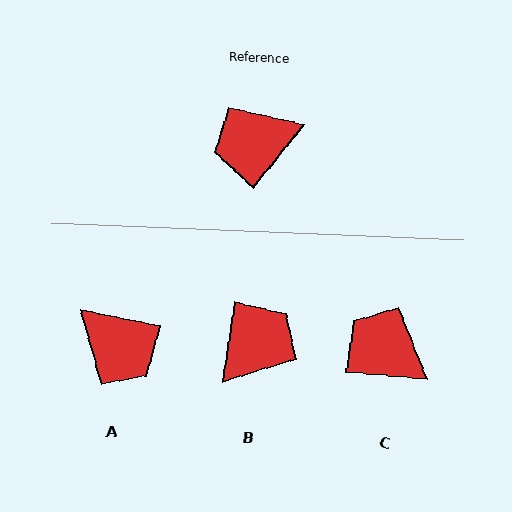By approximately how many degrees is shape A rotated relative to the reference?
Approximately 118 degrees counter-clockwise.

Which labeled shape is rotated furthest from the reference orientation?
B, about 150 degrees away.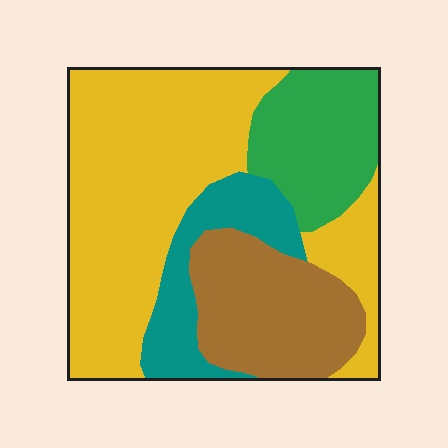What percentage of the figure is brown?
Brown takes up about one fifth (1/5) of the figure.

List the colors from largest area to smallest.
From largest to smallest: yellow, brown, green, teal.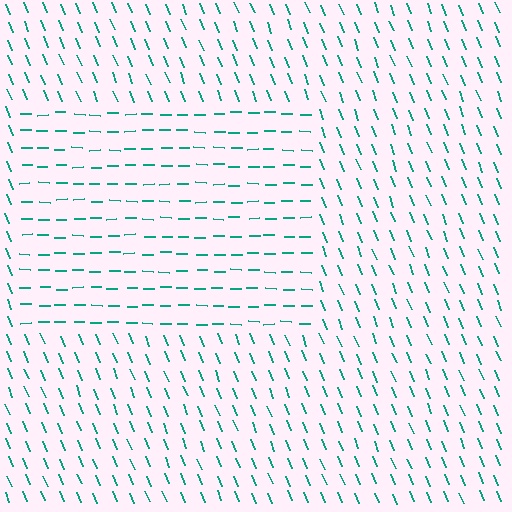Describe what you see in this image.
The image is filled with small teal line segments. A rectangle region in the image has lines oriented differently from the surrounding lines, creating a visible texture boundary.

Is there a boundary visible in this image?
Yes, there is a texture boundary formed by a change in line orientation.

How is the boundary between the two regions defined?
The boundary is defined purely by a change in line orientation (approximately 68 degrees difference). All lines are the same color and thickness.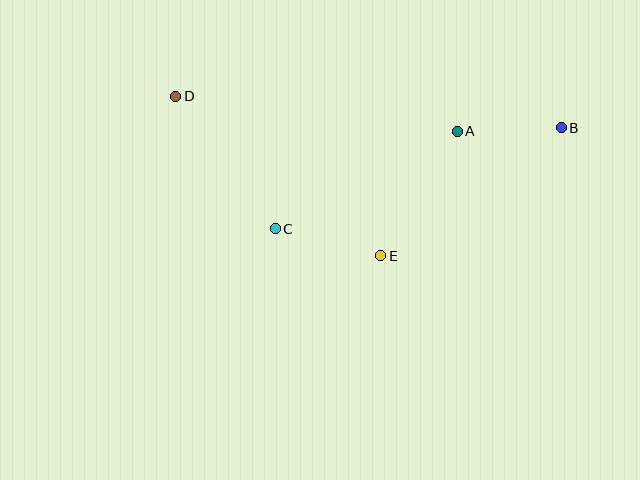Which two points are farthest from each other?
Points B and D are farthest from each other.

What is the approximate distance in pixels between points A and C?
The distance between A and C is approximately 207 pixels.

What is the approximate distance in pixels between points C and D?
The distance between C and D is approximately 166 pixels.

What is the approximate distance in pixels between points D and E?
The distance between D and E is approximately 260 pixels.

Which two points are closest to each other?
Points A and B are closest to each other.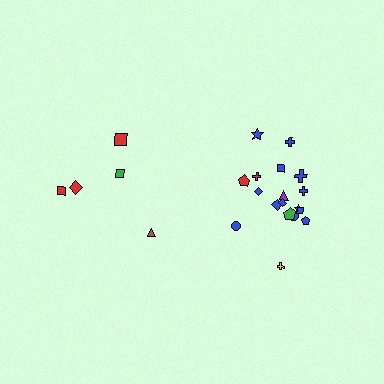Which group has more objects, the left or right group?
The right group.